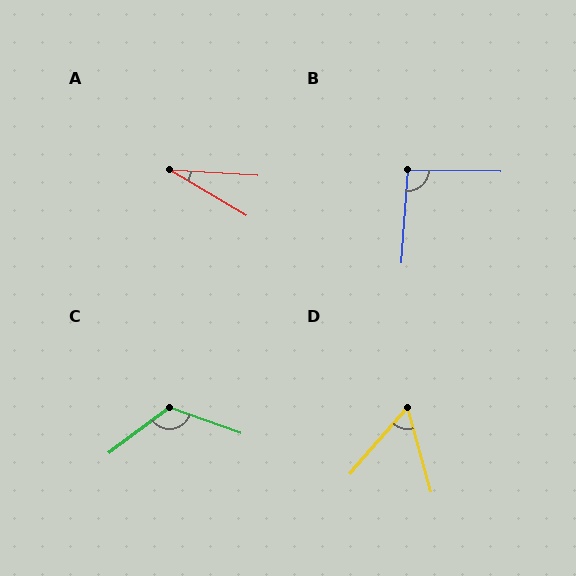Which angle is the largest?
C, at approximately 124 degrees.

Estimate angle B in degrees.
Approximately 93 degrees.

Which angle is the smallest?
A, at approximately 27 degrees.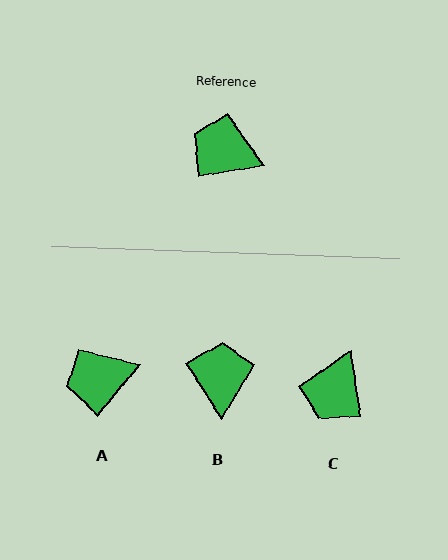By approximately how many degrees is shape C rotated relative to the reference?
Approximately 90 degrees counter-clockwise.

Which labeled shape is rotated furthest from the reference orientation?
C, about 90 degrees away.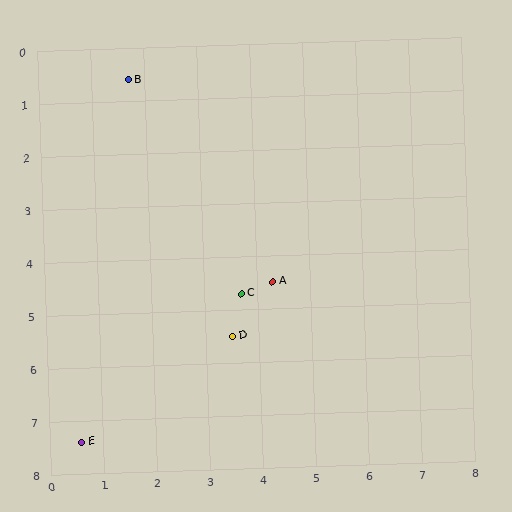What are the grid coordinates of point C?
Point C is at approximately (3.7, 4.7).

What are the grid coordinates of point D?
Point D is at approximately (3.5, 5.5).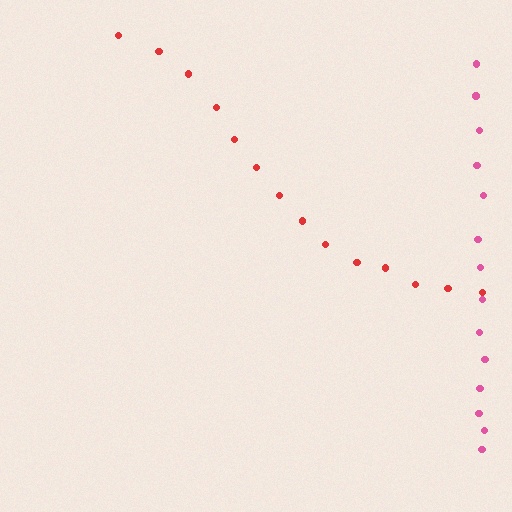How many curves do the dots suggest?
There are 2 distinct paths.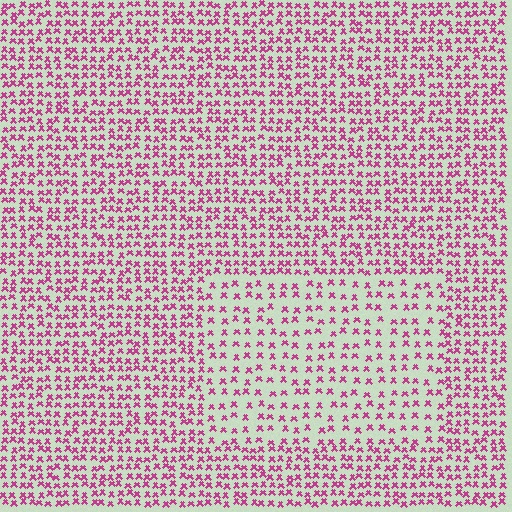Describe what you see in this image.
The image contains small magenta elements arranged at two different densities. A rectangle-shaped region is visible where the elements are less densely packed than the surrounding area.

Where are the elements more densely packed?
The elements are more densely packed outside the rectangle boundary.